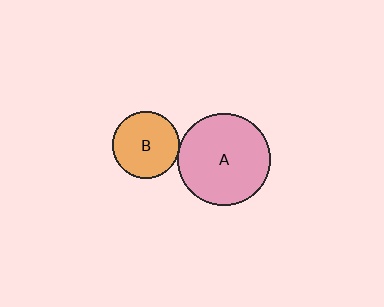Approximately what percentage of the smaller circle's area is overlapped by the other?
Approximately 5%.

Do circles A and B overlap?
Yes.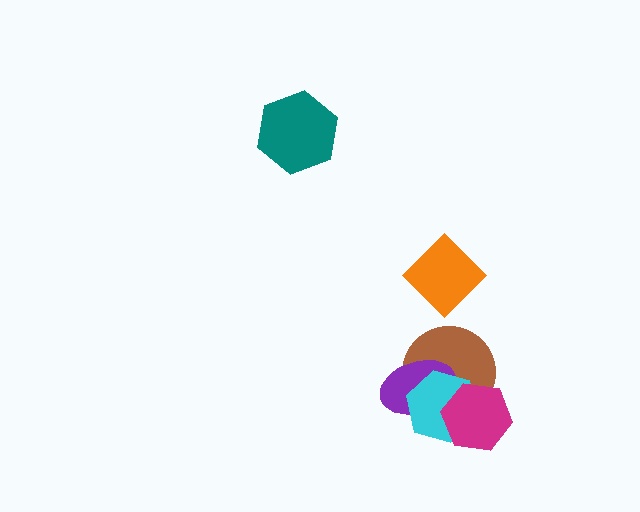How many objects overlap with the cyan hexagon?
3 objects overlap with the cyan hexagon.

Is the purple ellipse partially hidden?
Yes, it is partially covered by another shape.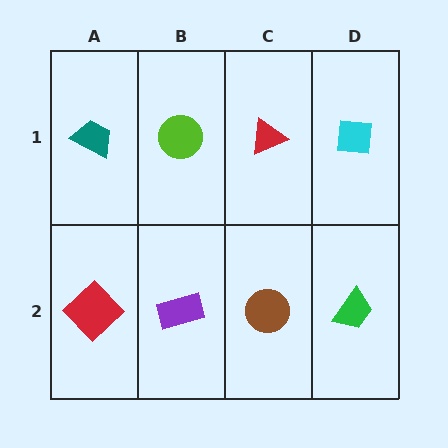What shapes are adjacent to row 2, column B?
A lime circle (row 1, column B), a red diamond (row 2, column A), a brown circle (row 2, column C).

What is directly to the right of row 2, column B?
A brown circle.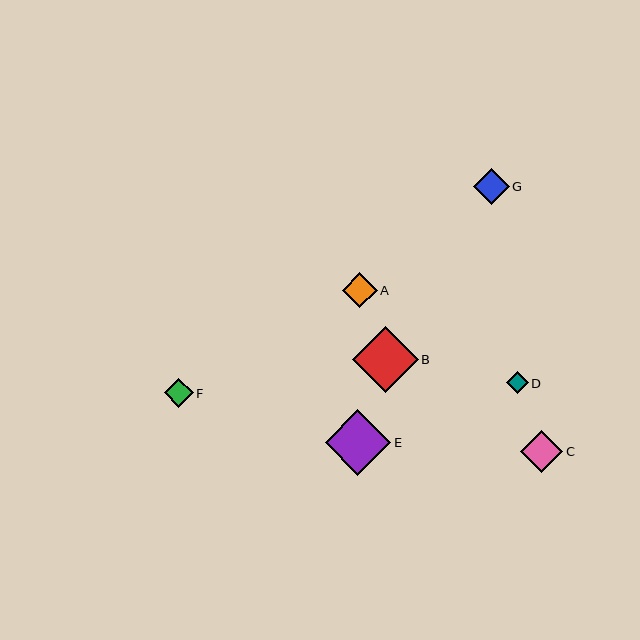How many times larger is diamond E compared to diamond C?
Diamond E is approximately 1.6 times the size of diamond C.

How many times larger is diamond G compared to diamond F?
Diamond G is approximately 1.3 times the size of diamond F.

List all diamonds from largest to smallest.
From largest to smallest: B, E, C, G, A, F, D.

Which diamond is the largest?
Diamond B is the largest with a size of approximately 66 pixels.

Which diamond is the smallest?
Diamond D is the smallest with a size of approximately 22 pixels.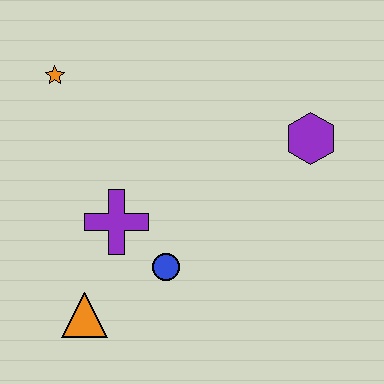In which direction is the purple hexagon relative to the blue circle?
The purple hexagon is to the right of the blue circle.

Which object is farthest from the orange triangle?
The purple hexagon is farthest from the orange triangle.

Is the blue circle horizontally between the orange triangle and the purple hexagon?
Yes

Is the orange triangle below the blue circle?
Yes